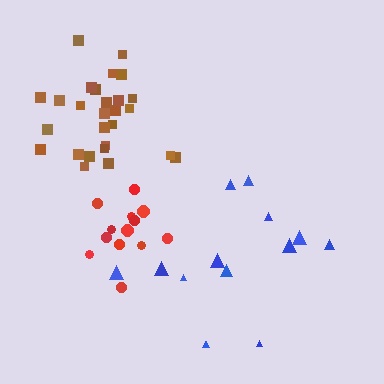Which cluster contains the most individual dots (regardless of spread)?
Brown (27).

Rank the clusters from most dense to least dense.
brown, red, blue.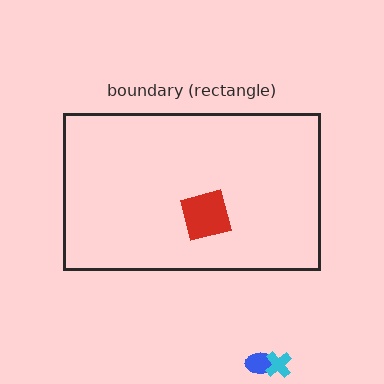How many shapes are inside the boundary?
1 inside, 2 outside.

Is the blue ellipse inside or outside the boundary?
Outside.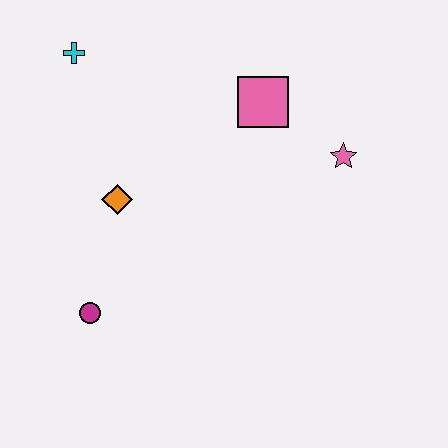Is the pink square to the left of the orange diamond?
No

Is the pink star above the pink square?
No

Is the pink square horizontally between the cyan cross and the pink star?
Yes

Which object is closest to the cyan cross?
The orange diamond is closest to the cyan cross.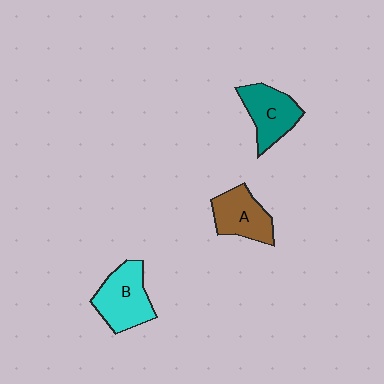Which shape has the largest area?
Shape B (cyan).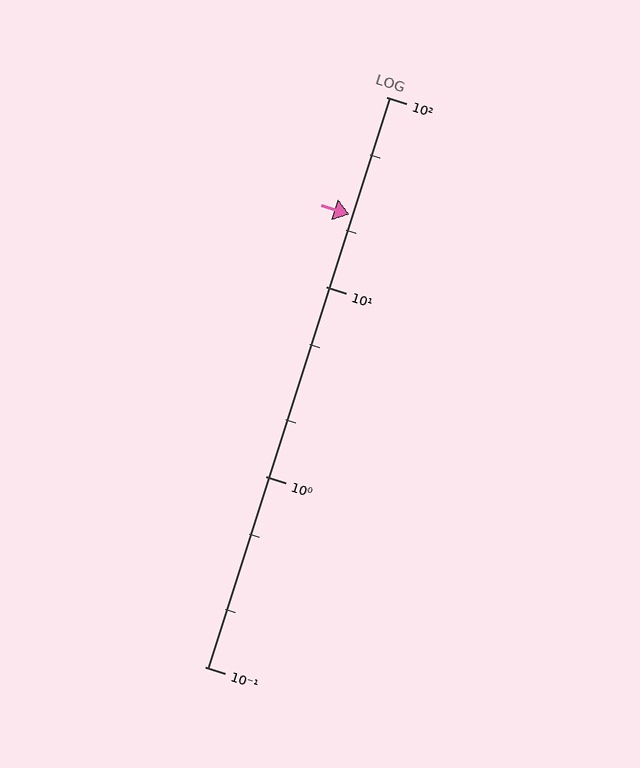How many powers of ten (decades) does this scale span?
The scale spans 3 decades, from 0.1 to 100.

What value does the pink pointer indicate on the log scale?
The pointer indicates approximately 24.